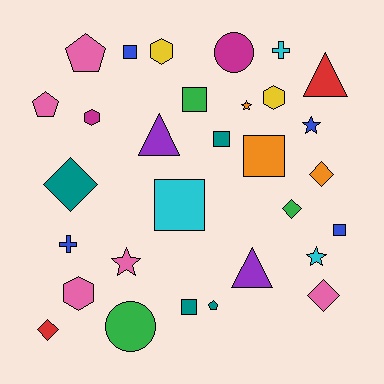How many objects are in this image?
There are 30 objects.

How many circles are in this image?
There are 2 circles.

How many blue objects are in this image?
There are 4 blue objects.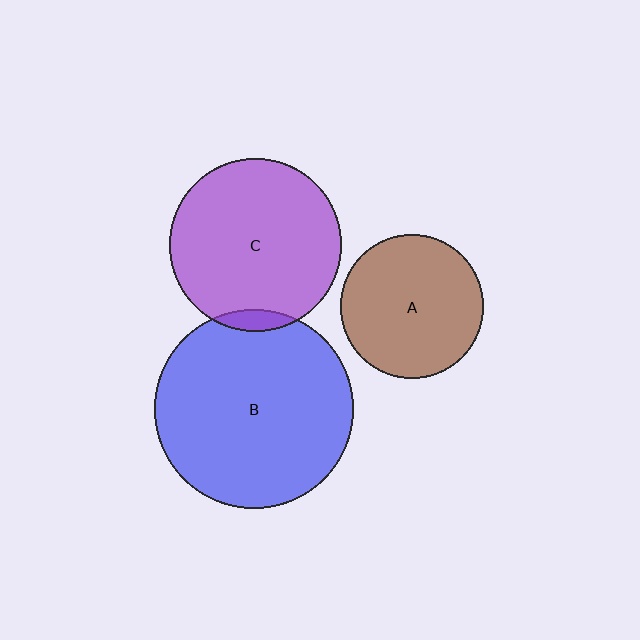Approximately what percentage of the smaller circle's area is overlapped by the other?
Approximately 5%.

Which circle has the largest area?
Circle B (blue).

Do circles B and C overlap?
Yes.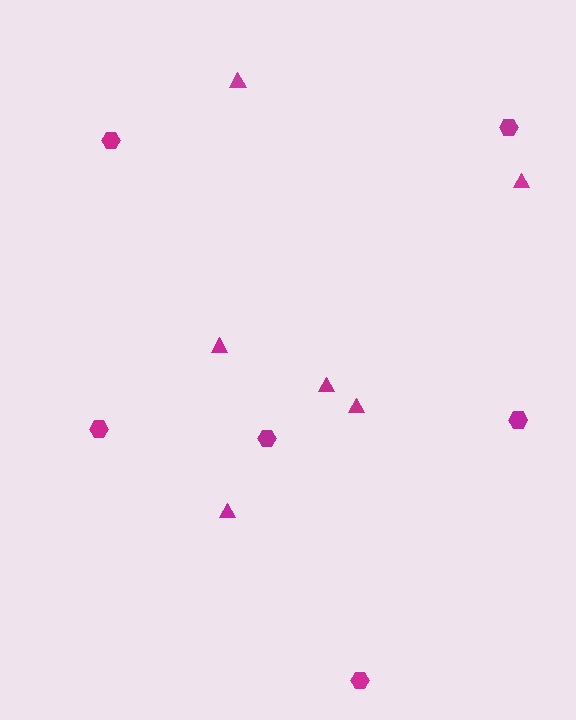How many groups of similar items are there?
There are 2 groups: one group of hexagons (6) and one group of triangles (6).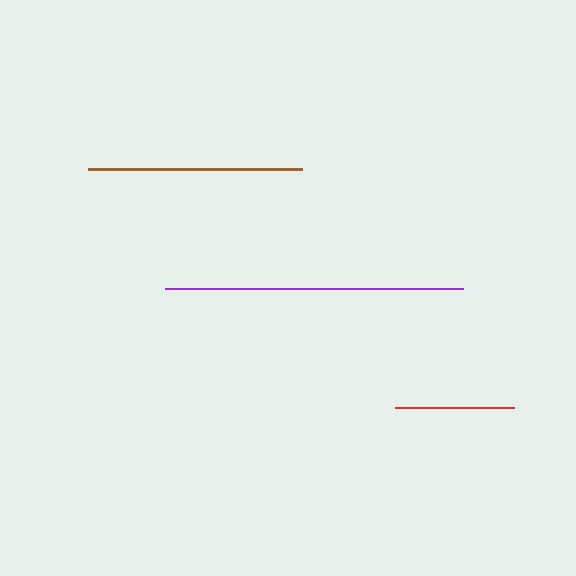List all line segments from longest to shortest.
From longest to shortest: purple, brown, red.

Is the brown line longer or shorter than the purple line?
The purple line is longer than the brown line.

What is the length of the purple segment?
The purple segment is approximately 298 pixels long.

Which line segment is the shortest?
The red line is the shortest at approximately 119 pixels.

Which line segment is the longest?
The purple line is the longest at approximately 298 pixels.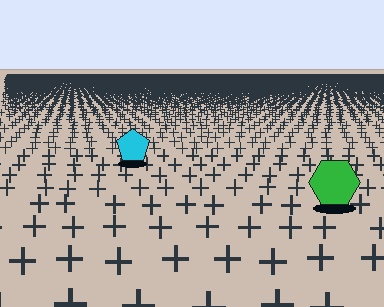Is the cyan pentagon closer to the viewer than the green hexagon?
No. The green hexagon is closer — you can tell from the texture gradient: the ground texture is coarser near it.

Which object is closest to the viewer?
The green hexagon is closest. The texture marks near it are larger and more spread out.